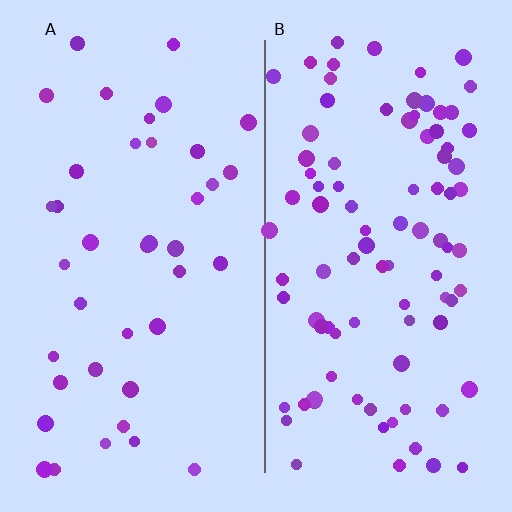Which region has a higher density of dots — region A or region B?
B (the right).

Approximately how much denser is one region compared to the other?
Approximately 2.4× — region B over region A.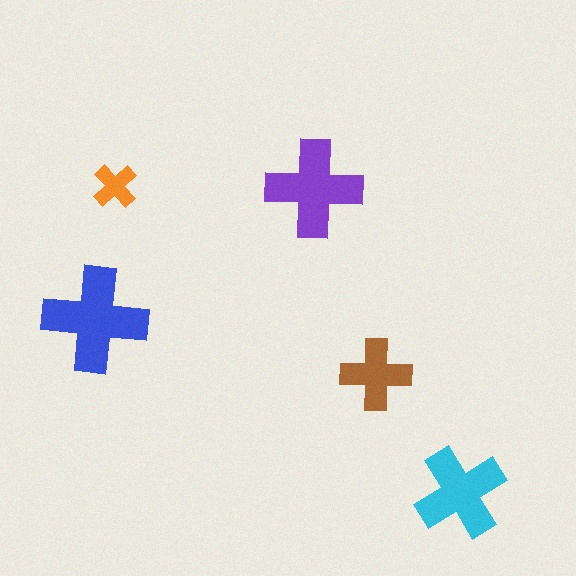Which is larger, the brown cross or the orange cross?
The brown one.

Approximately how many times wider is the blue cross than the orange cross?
About 2.5 times wider.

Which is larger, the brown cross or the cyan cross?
The cyan one.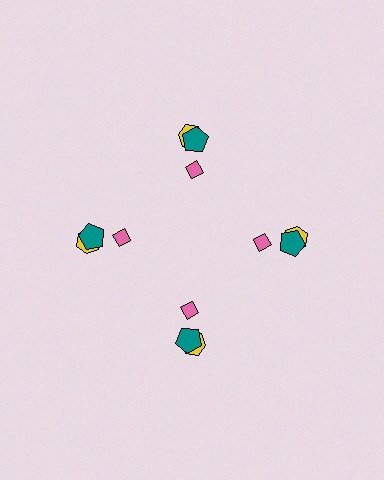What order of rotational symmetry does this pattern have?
This pattern has 4-fold rotational symmetry.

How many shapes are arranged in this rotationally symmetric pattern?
There are 12 shapes, arranged in 4 groups of 3.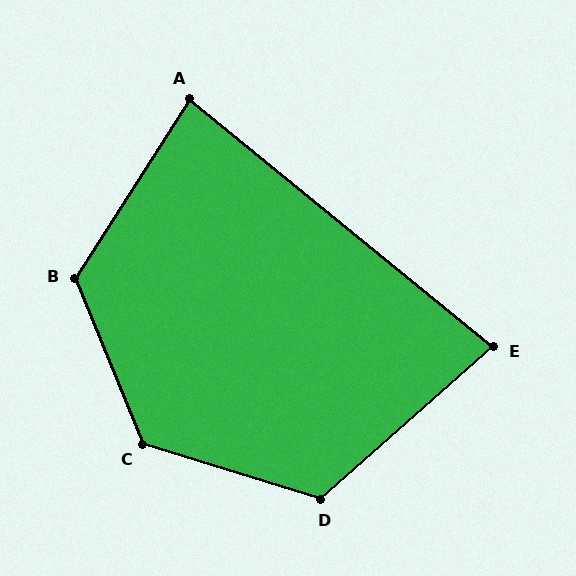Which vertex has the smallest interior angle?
E, at approximately 81 degrees.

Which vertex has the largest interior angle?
C, at approximately 129 degrees.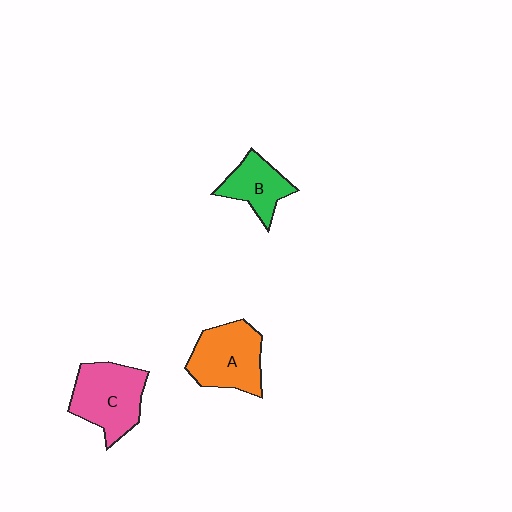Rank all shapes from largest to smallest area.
From largest to smallest: C (pink), A (orange), B (green).